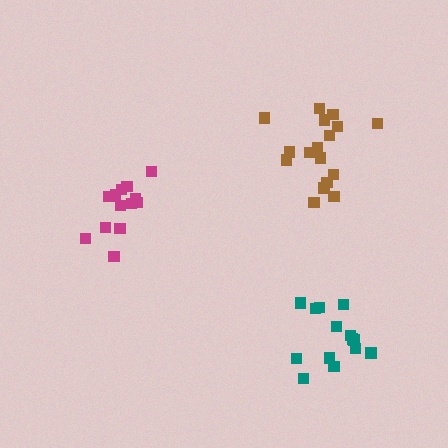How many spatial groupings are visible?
There are 3 spatial groupings.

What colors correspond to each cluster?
The clusters are colored: teal, brown, magenta.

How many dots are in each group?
Group 1: 14 dots, Group 2: 17 dots, Group 3: 13 dots (44 total).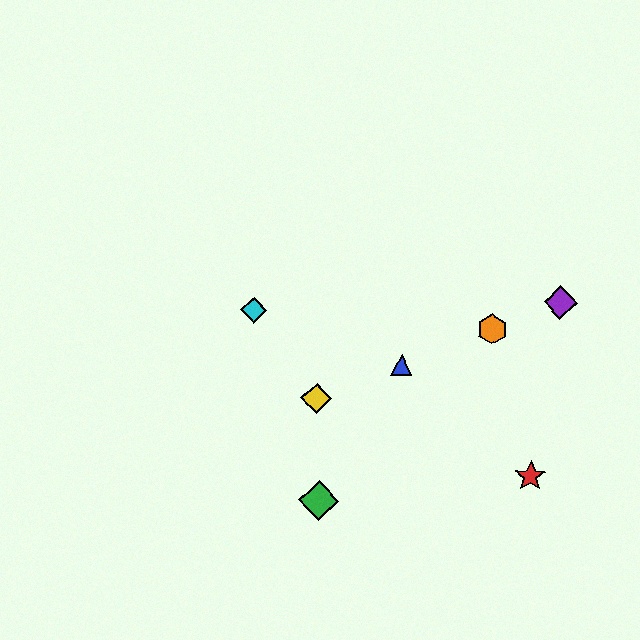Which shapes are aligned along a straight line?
The blue triangle, the yellow diamond, the purple diamond, the orange hexagon are aligned along a straight line.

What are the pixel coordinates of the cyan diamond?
The cyan diamond is at (254, 310).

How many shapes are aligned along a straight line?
4 shapes (the blue triangle, the yellow diamond, the purple diamond, the orange hexagon) are aligned along a straight line.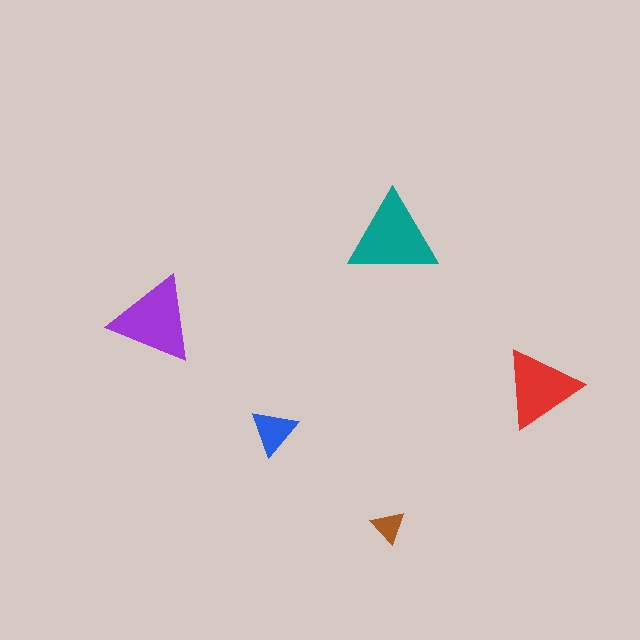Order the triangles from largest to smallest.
the teal one, the purple one, the red one, the blue one, the brown one.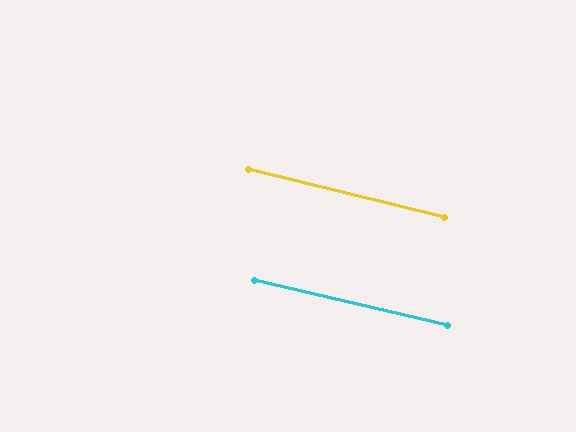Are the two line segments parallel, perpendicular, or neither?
Parallel — their directions differ by only 0.8°.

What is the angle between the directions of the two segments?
Approximately 1 degree.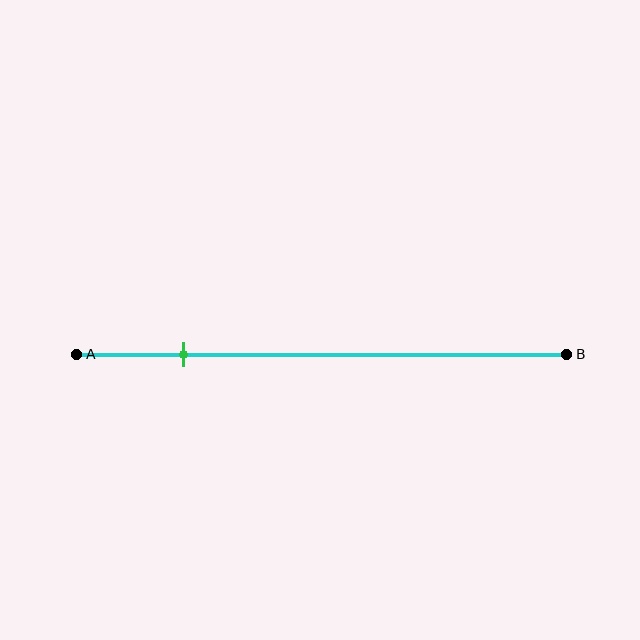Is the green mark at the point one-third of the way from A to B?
No, the mark is at about 20% from A, not at the 33% one-third point.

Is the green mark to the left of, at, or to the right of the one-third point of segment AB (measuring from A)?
The green mark is to the left of the one-third point of segment AB.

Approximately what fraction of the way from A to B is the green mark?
The green mark is approximately 20% of the way from A to B.